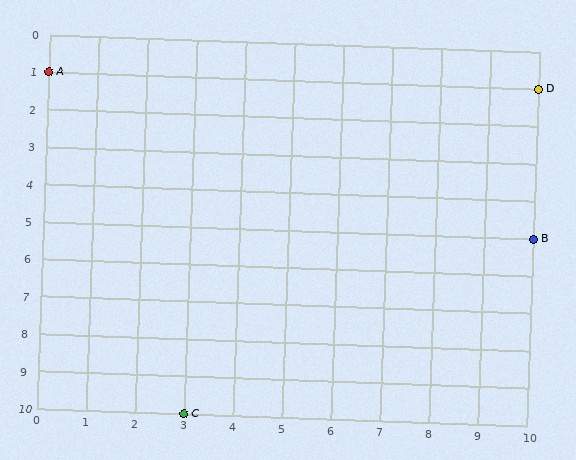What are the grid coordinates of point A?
Point A is at grid coordinates (0, 1).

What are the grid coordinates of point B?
Point B is at grid coordinates (10, 5).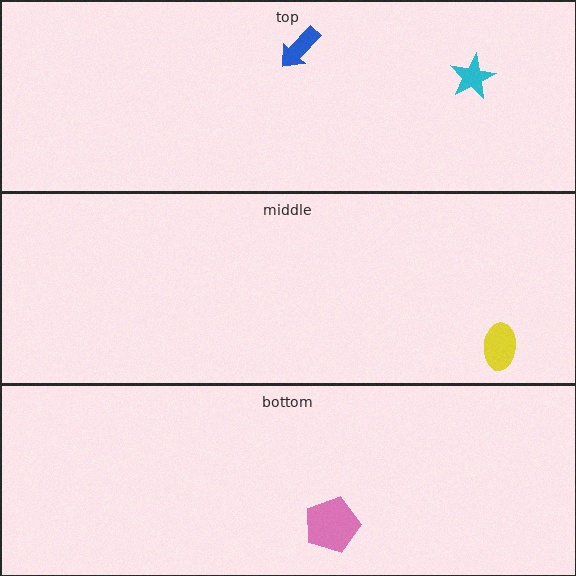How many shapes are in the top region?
2.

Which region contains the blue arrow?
The top region.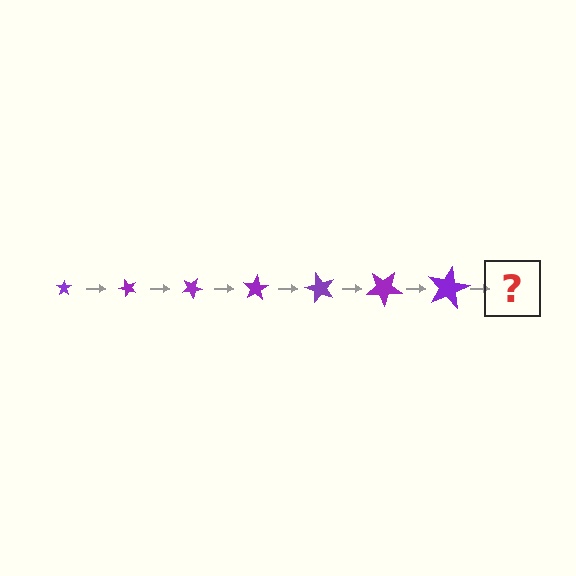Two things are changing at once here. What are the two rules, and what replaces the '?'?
The two rules are that the star grows larger each step and it rotates 50 degrees each step. The '?' should be a star, larger than the previous one and rotated 350 degrees from the start.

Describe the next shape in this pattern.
It should be a star, larger than the previous one and rotated 350 degrees from the start.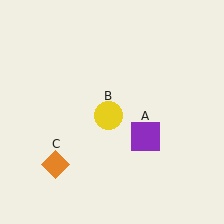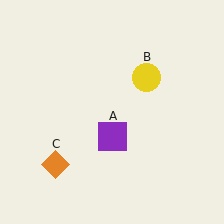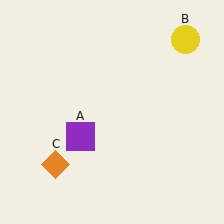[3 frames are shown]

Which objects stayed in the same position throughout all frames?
Orange diamond (object C) remained stationary.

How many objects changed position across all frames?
2 objects changed position: purple square (object A), yellow circle (object B).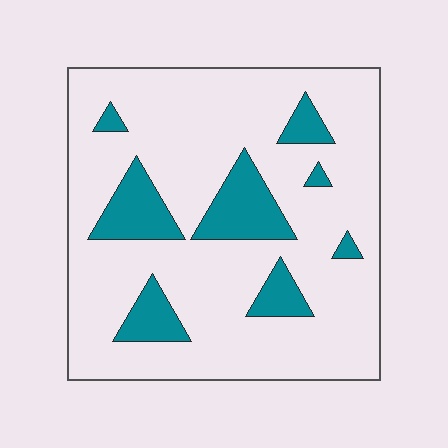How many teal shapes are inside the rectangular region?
8.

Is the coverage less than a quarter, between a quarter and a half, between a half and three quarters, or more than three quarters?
Less than a quarter.